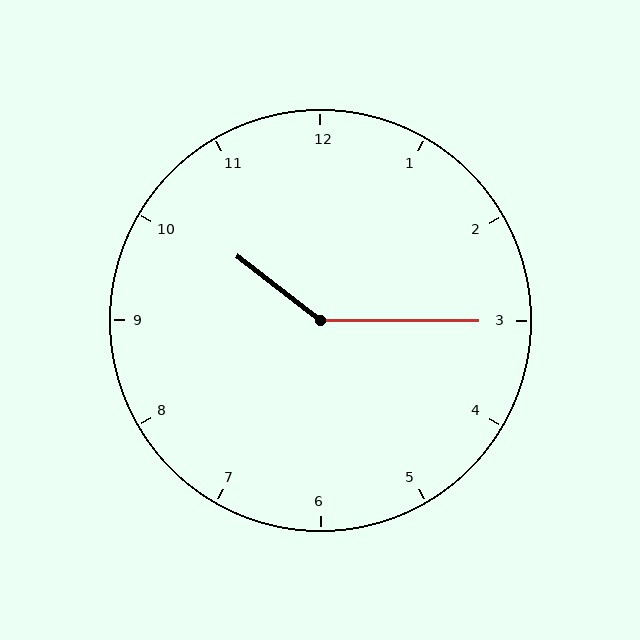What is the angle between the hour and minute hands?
Approximately 142 degrees.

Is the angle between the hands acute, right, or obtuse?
It is obtuse.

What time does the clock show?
10:15.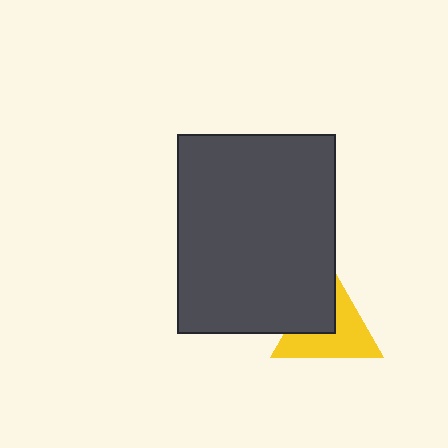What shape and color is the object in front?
The object in front is a dark gray rectangle.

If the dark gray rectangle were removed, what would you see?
You would see the complete yellow triangle.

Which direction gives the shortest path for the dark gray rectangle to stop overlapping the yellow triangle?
Moving toward the upper-left gives the shortest separation.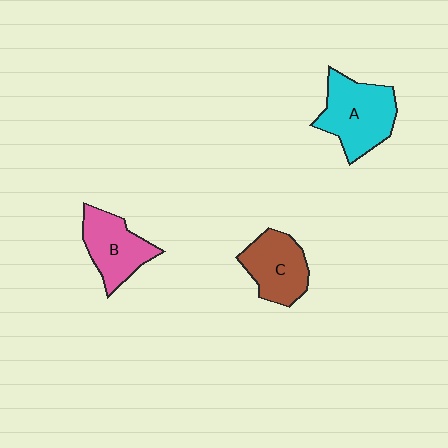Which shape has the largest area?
Shape A (cyan).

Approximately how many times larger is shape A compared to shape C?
Approximately 1.3 times.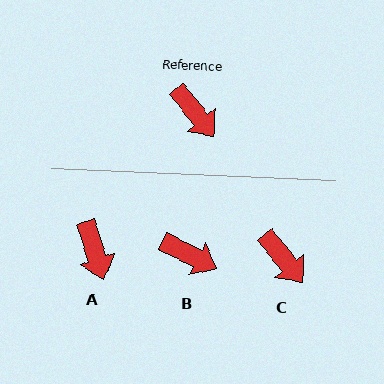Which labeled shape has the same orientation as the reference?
C.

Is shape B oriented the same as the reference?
No, it is off by about 24 degrees.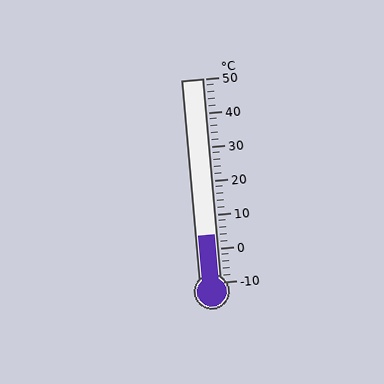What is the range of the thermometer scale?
The thermometer scale ranges from -10°C to 50°C.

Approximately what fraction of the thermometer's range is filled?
The thermometer is filled to approximately 25% of its range.